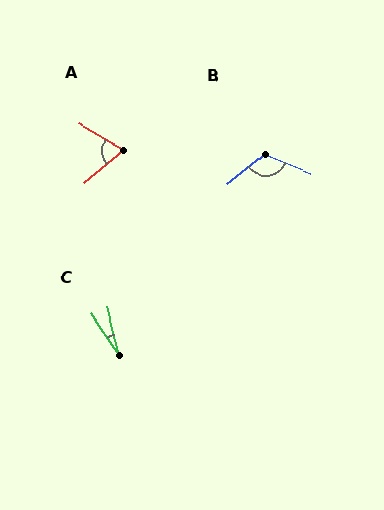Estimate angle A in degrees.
Approximately 70 degrees.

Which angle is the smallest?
C, at approximately 20 degrees.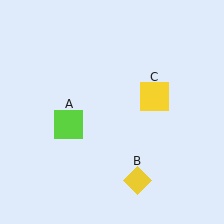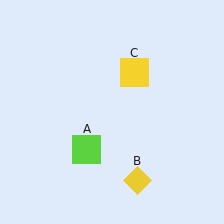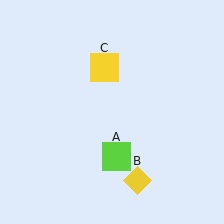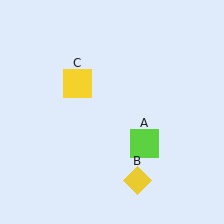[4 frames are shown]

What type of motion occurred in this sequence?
The lime square (object A), yellow square (object C) rotated counterclockwise around the center of the scene.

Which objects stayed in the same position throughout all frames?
Yellow diamond (object B) remained stationary.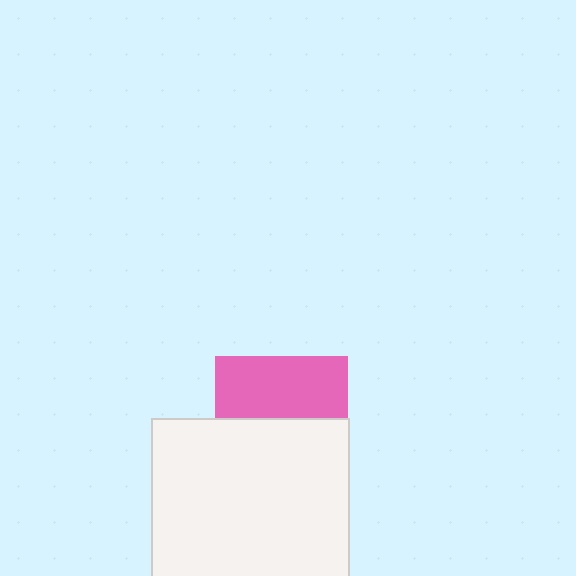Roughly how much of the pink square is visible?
About half of it is visible (roughly 46%).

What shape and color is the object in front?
The object in front is a white square.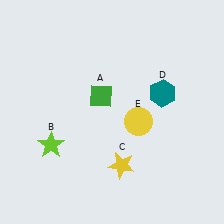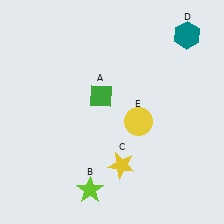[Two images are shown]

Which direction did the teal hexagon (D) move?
The teal hexagon (D) moved up.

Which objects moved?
The objects that moved are: the lime star (B), the teal hexagon (D).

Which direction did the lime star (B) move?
The lime star (B) moved down.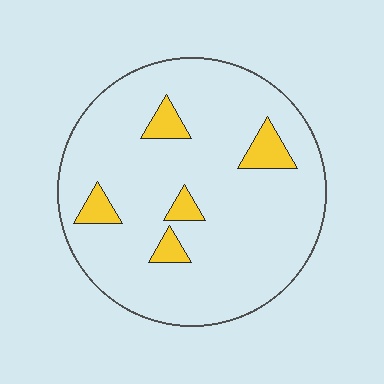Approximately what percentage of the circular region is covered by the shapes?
Approximately 10%.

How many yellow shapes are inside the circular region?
5.